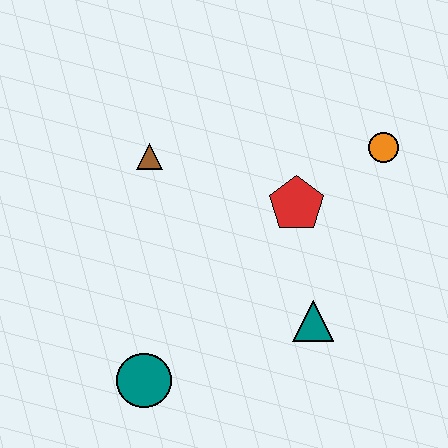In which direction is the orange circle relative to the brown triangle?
The orange circle is to the right of the brown triangle.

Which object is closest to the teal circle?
The teal triangle is closest to the teal circle.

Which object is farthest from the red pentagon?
The teal circle is farthest from the red pentagon.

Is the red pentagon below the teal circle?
No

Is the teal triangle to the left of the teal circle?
No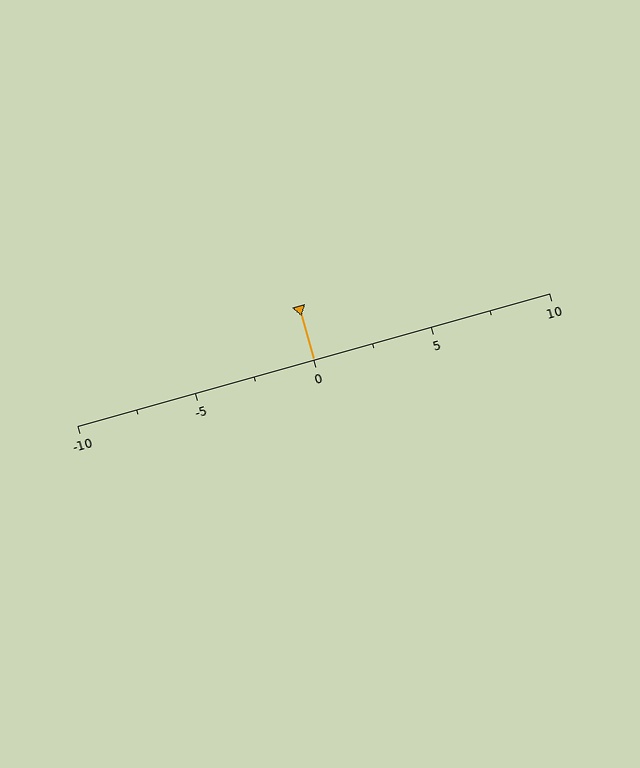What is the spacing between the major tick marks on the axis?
The major ticks are spaced 5 apart.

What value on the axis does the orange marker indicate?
The marker indicates approximately 0.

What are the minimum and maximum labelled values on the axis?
The axis runs from -10 to 10.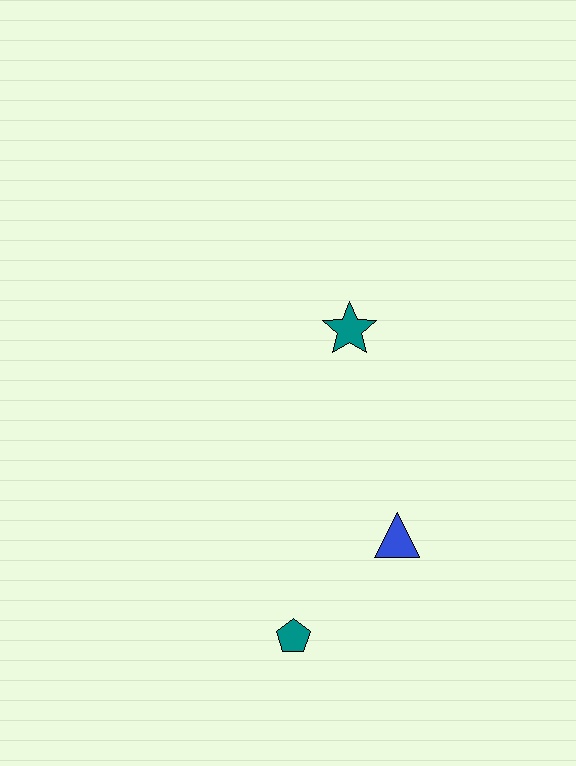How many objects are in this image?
There are 3 objects.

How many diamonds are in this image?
There are no diamonds.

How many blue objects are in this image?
There is 1 blue object.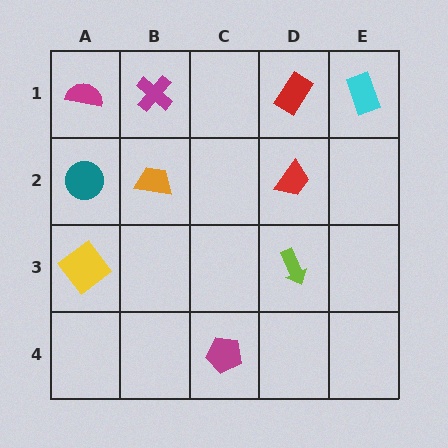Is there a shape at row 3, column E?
No, that cell is empty.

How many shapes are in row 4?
1 shape.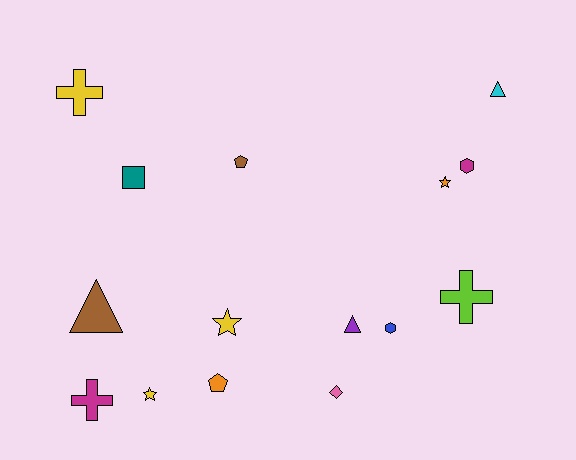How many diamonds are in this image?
There is 1 diamond.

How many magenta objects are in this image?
There are 2 magenta objects.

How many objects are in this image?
There are 15 objects.